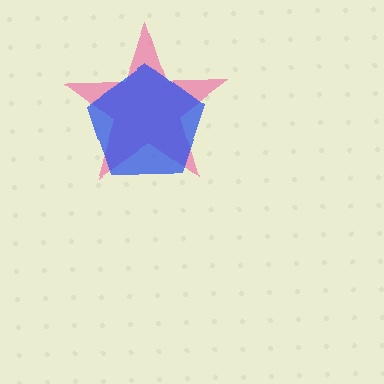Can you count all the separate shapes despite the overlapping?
Yes, there are 2 separate shapes.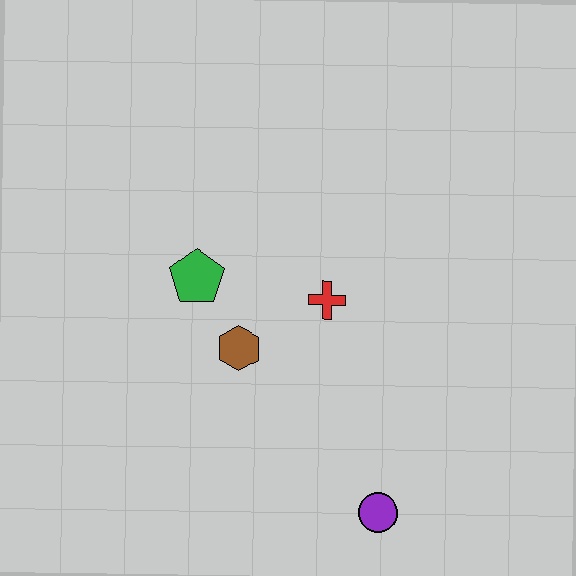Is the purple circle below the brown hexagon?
Yes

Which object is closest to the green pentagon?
The brown hexagon is closest to the green pentagon.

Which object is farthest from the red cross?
The purple circle is farthest from the red cross.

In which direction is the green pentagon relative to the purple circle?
The green pentagon is above the purple circle.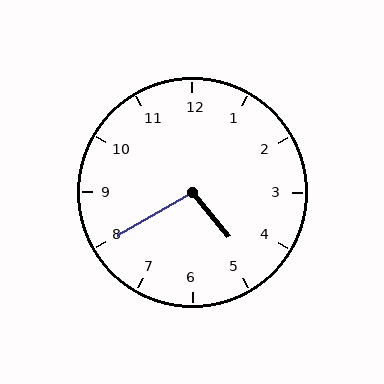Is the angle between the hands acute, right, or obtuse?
It is obtuse.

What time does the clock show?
4:40.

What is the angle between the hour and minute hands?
Approximately 100 degrees.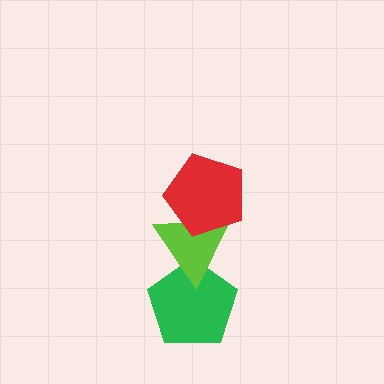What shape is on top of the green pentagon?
The lime triangle is on top of the green pentagon.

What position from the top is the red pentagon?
The red pentagon is 1st from the top.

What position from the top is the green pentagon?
The green pentagon is 3rd from the top.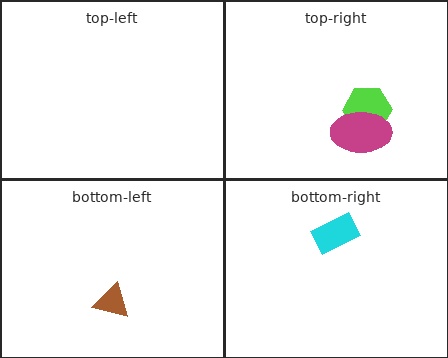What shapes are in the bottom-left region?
The brown triangle.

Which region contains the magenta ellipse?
The top-right region.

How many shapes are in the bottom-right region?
1.